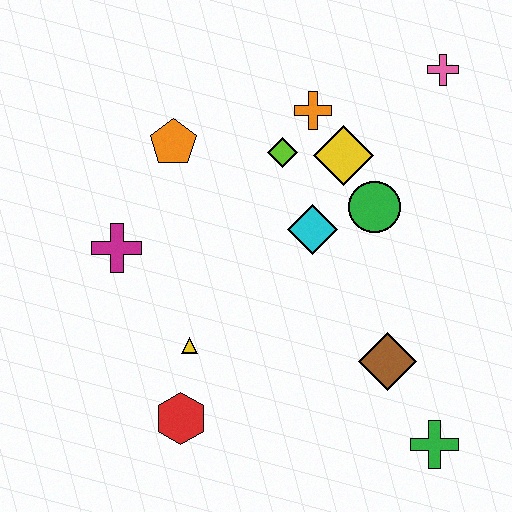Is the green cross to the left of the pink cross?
Yes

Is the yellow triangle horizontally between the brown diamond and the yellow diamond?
No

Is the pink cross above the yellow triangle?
Yes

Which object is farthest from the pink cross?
The red hexagon is farthest from the pink cross.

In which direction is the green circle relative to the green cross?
The green circle is above the green cross.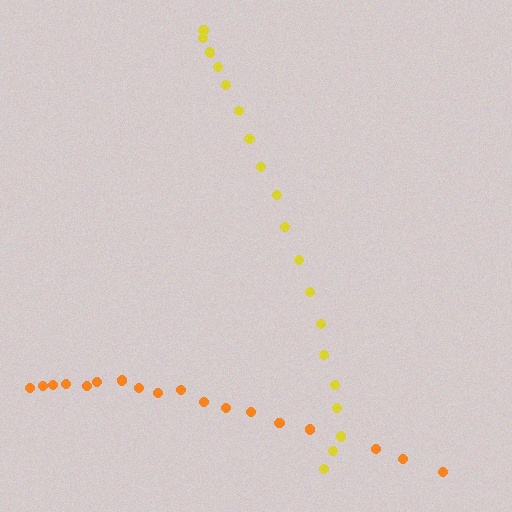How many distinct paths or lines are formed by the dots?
There are 2 distinct paths.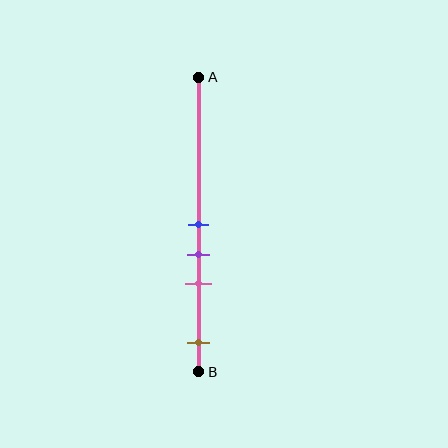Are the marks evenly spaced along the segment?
No, the marks are not evenly spaced.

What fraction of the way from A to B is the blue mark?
The blue mark is approximately 50% (0.5) of the way from A to B.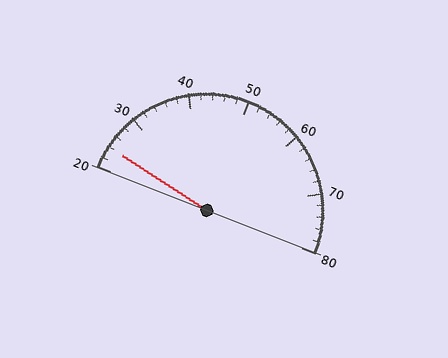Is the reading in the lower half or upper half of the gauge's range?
The reading is in the lower half of the range (20 to 80).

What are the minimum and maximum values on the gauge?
The gauge ranges from 20 to 80.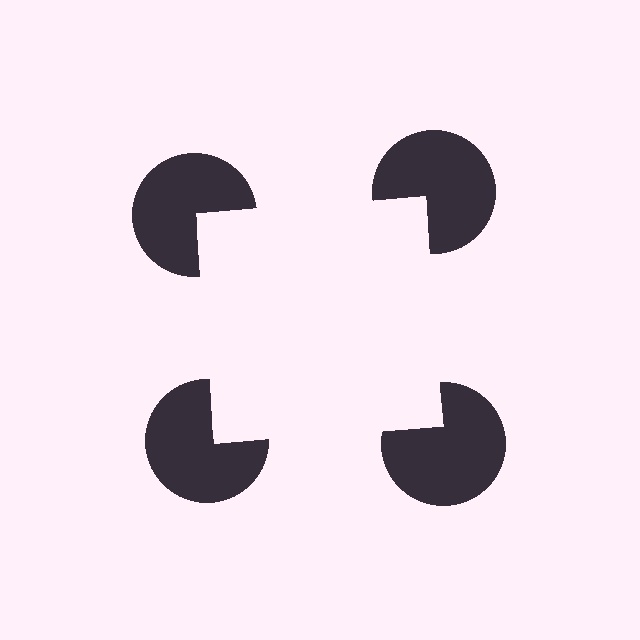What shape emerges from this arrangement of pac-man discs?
An illusory square — its edges are inferred from the aligned wedge cuts in the pac-man discs, not physically drawn.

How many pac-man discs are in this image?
There are 4 — one at each vertex of the illusory square.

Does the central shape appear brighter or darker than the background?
It typically appears slightly brighter than the background, even though no actual brightness change is drawn.